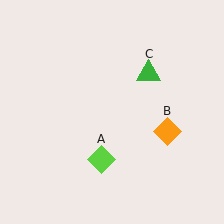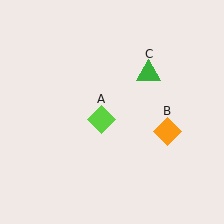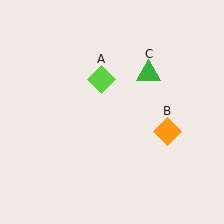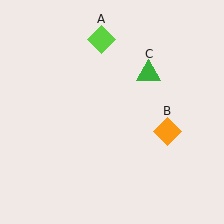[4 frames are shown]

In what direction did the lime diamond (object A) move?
The lime diamond (object A) moved up.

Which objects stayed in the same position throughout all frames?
Orange diamond (object B) and green triangle (object C) remained stationary.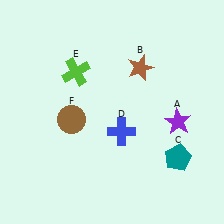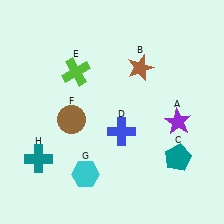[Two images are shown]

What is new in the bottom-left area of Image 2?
A cyan hexagon (G) was added in the bottom-left area of Image 2.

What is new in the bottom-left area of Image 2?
A teal cross (H) was added in the bottom-left area of Image 2.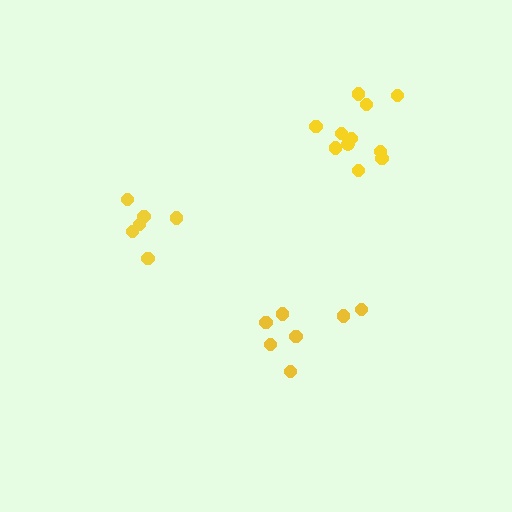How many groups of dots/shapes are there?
There are 3 groups.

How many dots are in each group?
Group 1: 7 dots, Group 2: 11 dots, Group 3: 6 dots (24 total).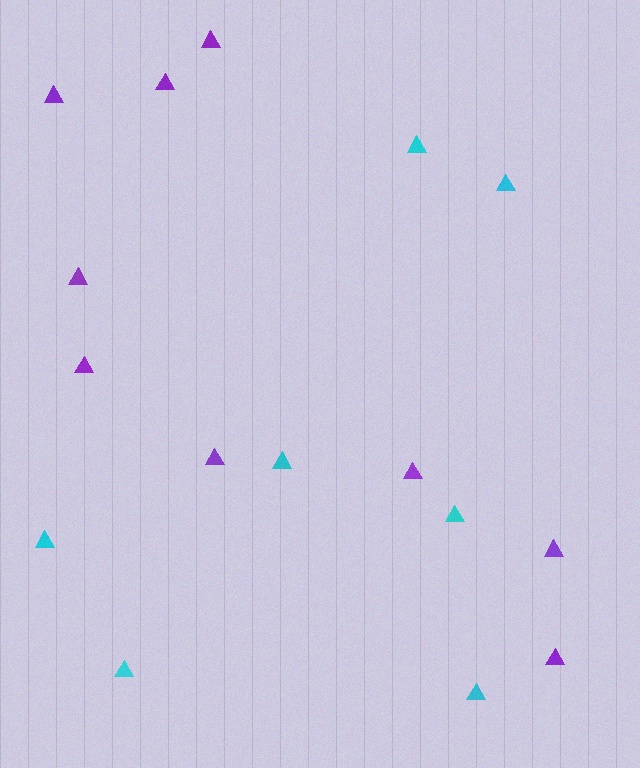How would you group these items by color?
There are 2 groups: one group of purple triangles (9) and one group of cyan triangles (7).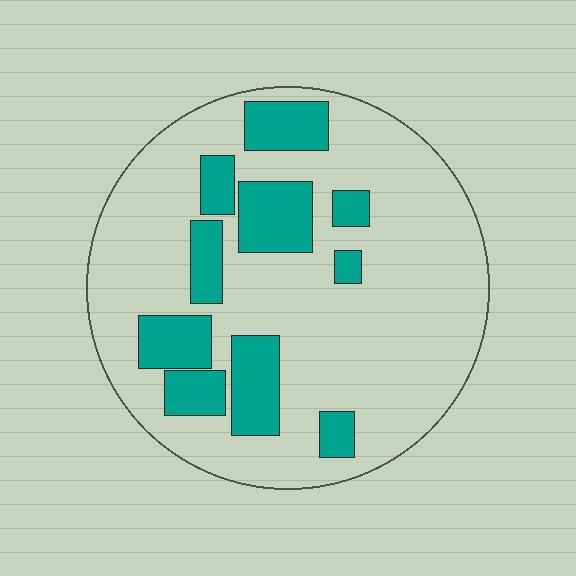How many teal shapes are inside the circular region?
10.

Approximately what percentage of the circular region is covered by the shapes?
Approximately 25%.